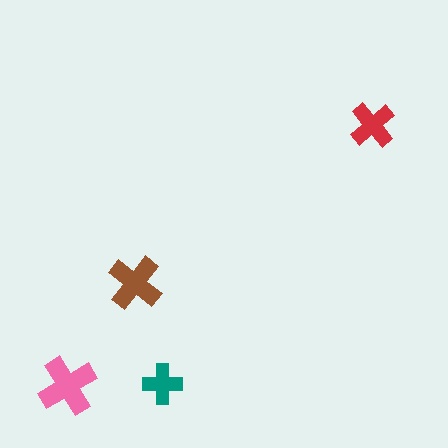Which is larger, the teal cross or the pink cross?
The pink one.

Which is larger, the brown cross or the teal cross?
The brown one.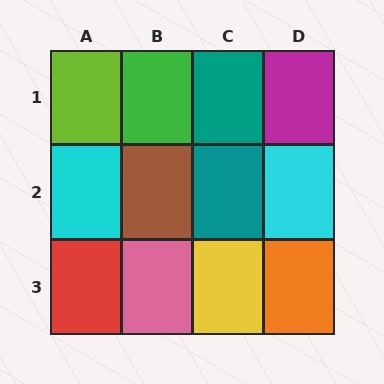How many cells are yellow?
1 cell is yellow.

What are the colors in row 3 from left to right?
Red, pink, yellow, orange.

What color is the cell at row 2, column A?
Cyan.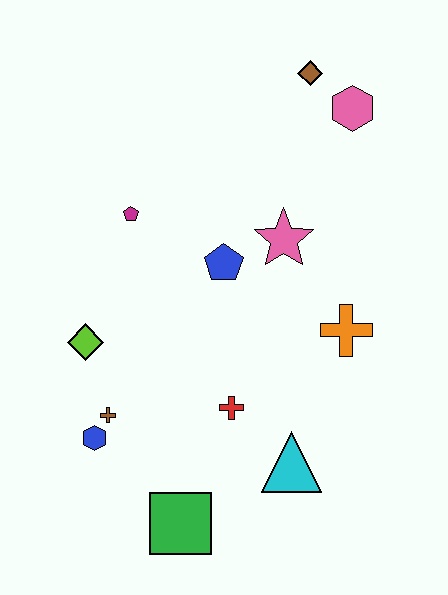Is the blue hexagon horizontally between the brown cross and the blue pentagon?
No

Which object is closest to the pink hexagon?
The brown diamond is closest to the pink hexagon.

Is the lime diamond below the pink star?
Yes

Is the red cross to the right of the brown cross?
Yes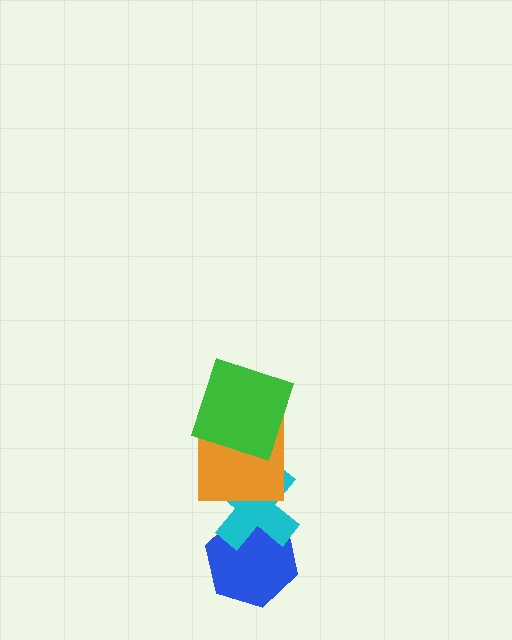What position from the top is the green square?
The green square is 1st from the top.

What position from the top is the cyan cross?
The cyan cross is 3rd from the top.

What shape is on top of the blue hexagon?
The cyan cross is on top of the blue hexagon.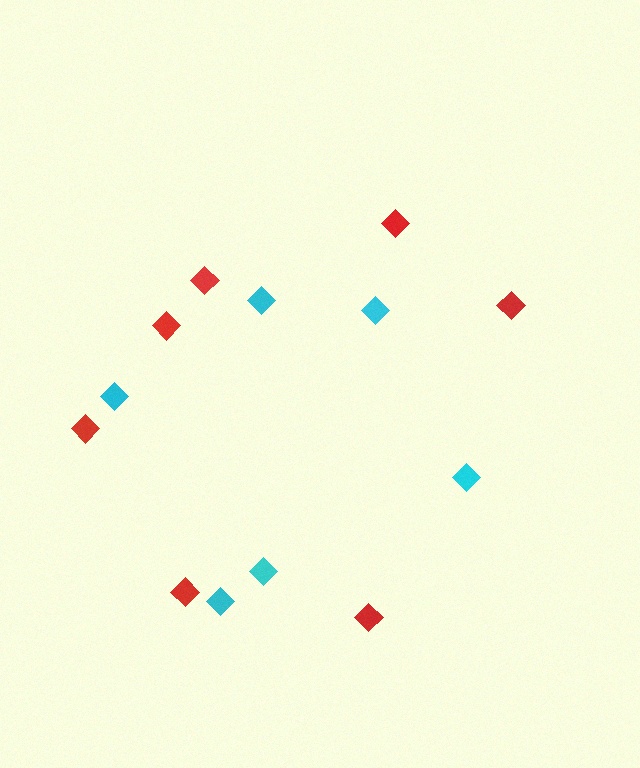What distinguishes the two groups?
There are 2 groups: one group of red diamonds (7) and one group of cyan diamonds (6).